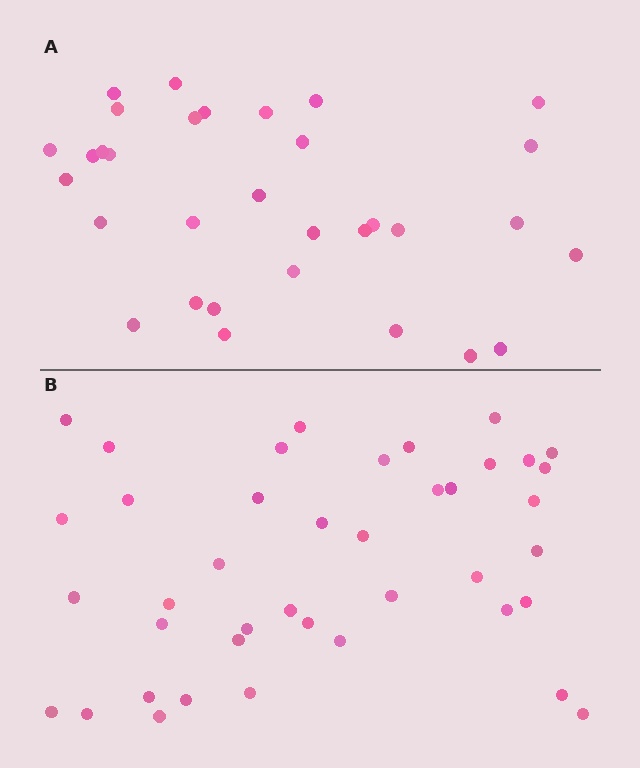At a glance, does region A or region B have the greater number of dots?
Region B (the bottom region) has more dots.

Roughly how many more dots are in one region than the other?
Region B has roughly 8 or so more dots than region A.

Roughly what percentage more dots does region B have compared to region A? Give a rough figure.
About 30% more.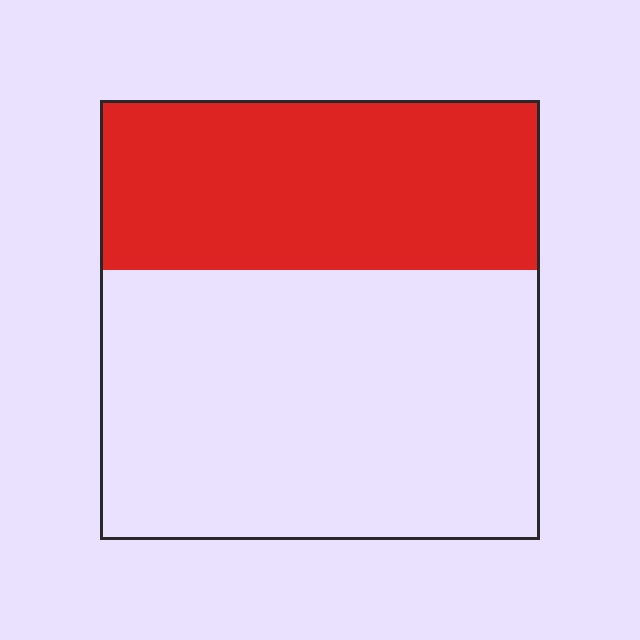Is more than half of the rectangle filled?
No.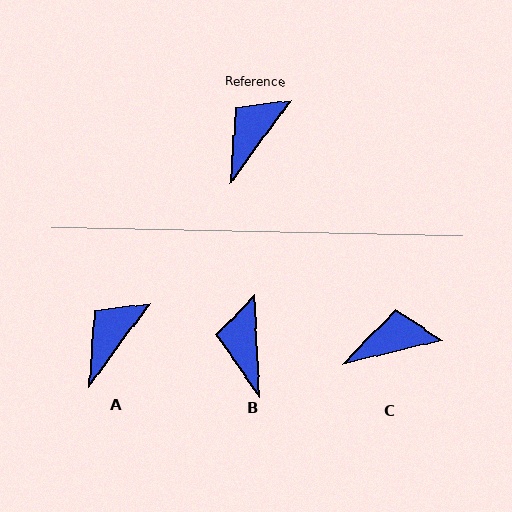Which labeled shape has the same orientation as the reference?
A.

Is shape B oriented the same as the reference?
No, it is off by about 39 degrees.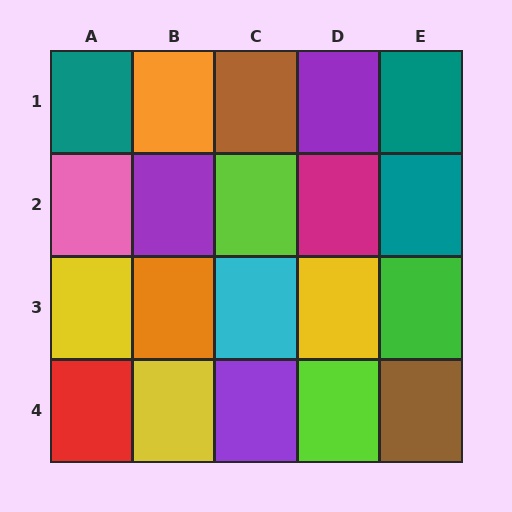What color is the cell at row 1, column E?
Teal.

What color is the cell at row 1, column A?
Teal.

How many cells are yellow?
3 cells are yellow.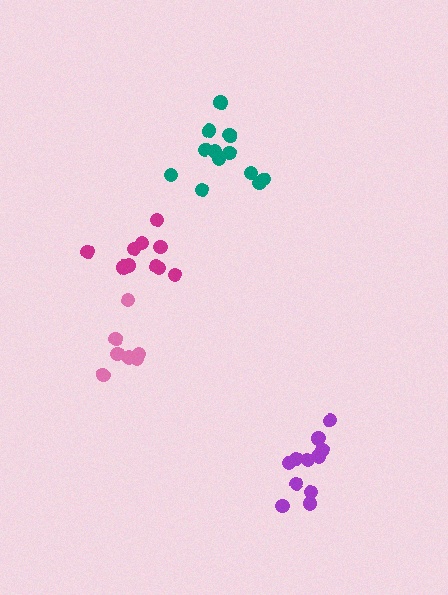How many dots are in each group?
Group 1: 12 dots, Group 2: 11 dots, Group 3: 12 dots, Group 4: 7 dots (42 total).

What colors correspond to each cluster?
The clusters are colored: purple, magenta, teal, pink.